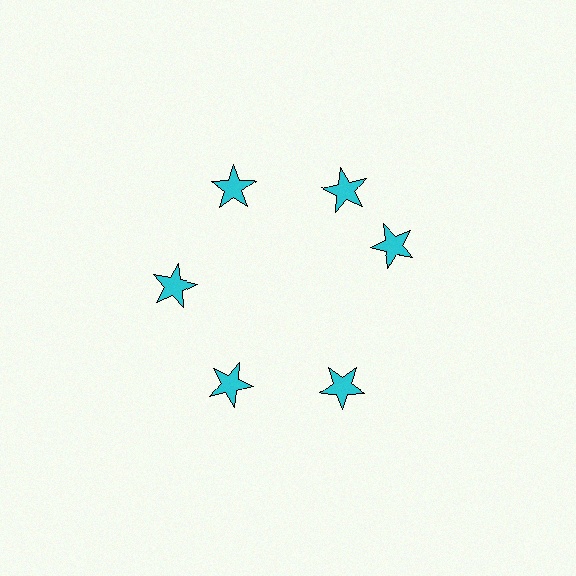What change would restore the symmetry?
The symmetry would be restored by rotating it back into even spacing with its neighbors so that all 6 stars sit at equal angles and equal distance from the center.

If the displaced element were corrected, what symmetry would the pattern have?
It would have 6-fold rotational symmetry — the pattern would map onto itself every 60 degrees.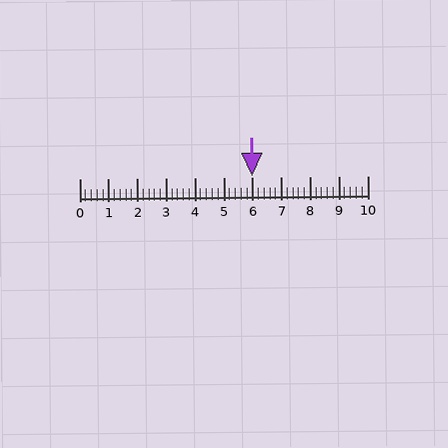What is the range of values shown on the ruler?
The ruler shows values from 0 to 10.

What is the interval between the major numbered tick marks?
The major tick marks are spaced 1 units apart.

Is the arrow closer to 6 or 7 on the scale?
The arrow is closer to 6.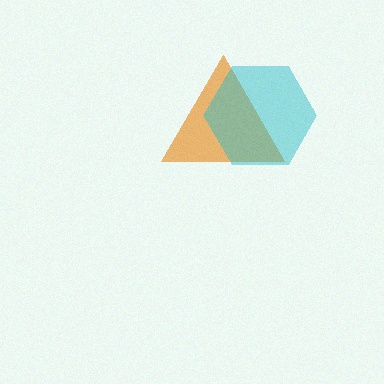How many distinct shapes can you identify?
There are 2 distinct shapes: an orange triangle, a cyan hexagon.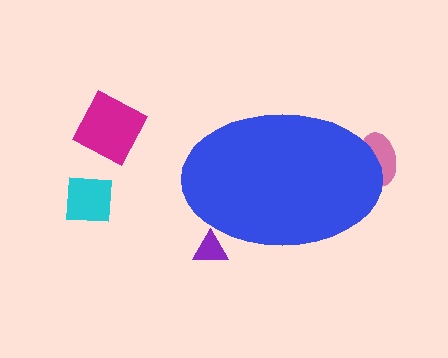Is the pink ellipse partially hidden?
Yes, the pink ellipse is partially hidden behind the blue ellipse.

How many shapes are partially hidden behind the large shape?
2 shapes are partially hidden.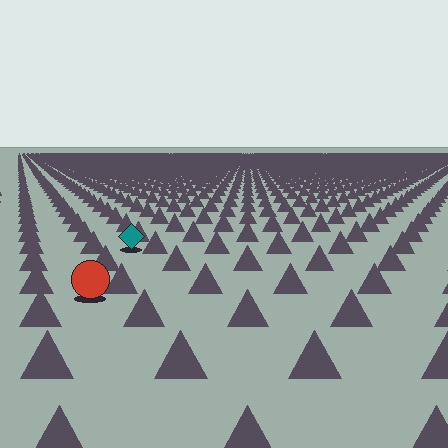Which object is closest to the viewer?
The red circle is closest. The texture marks near it are larger and more spread out.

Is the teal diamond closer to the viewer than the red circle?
No. The red circle is closer — you can tell from the texture gradient: the ground texture is coarser near it.